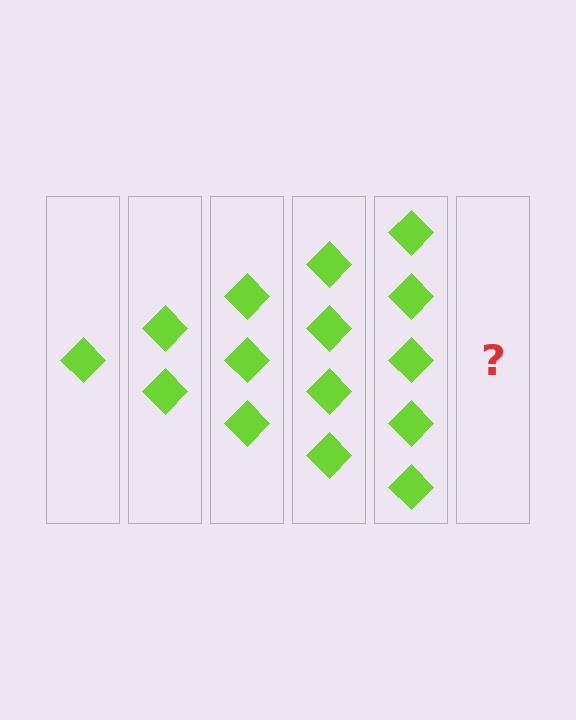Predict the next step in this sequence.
The next step is 6 diamonds.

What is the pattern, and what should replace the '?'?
The pattern is that each step adds one more diamond. The '?' should be 6 diamonds.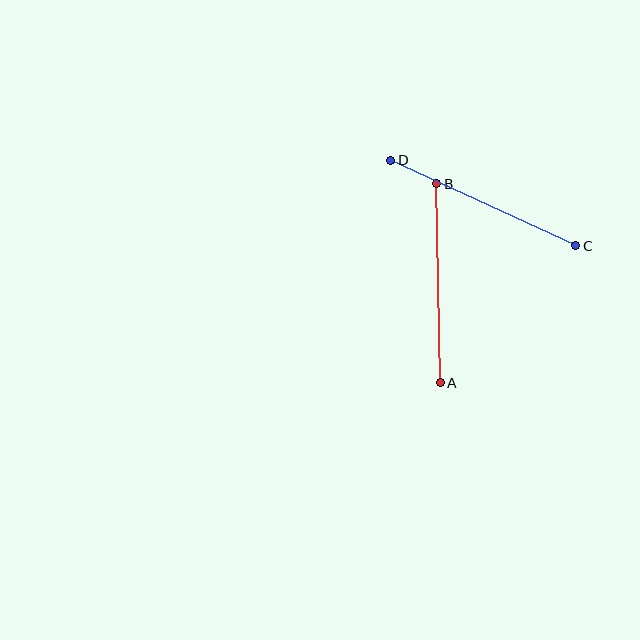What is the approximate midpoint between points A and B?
The midpoint is at approximately (438, 283) pixels.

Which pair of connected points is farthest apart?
Points C and D are farthest apart.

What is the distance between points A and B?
The distance is approximately 199 pixels.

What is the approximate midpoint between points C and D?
The midpoint is at approximately (483, 203) pixels.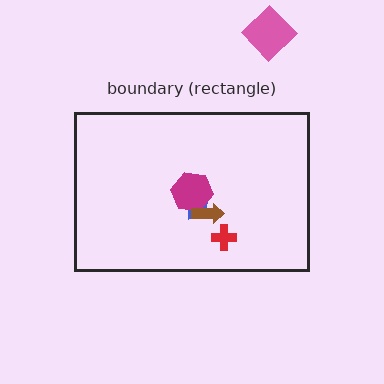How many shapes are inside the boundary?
4 inside, 1 outside.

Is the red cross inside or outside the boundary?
Inside.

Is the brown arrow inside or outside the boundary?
Inside.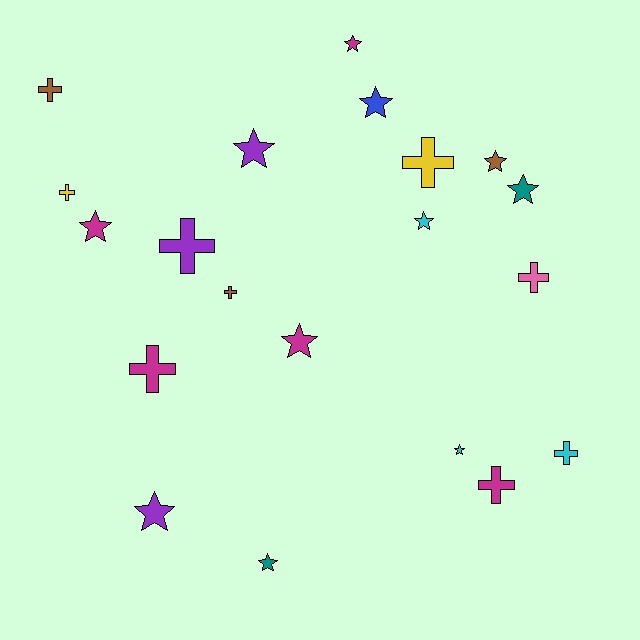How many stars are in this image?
There are 11 stars.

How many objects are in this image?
There are 20 objects.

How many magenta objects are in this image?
There are 5 magenta objects.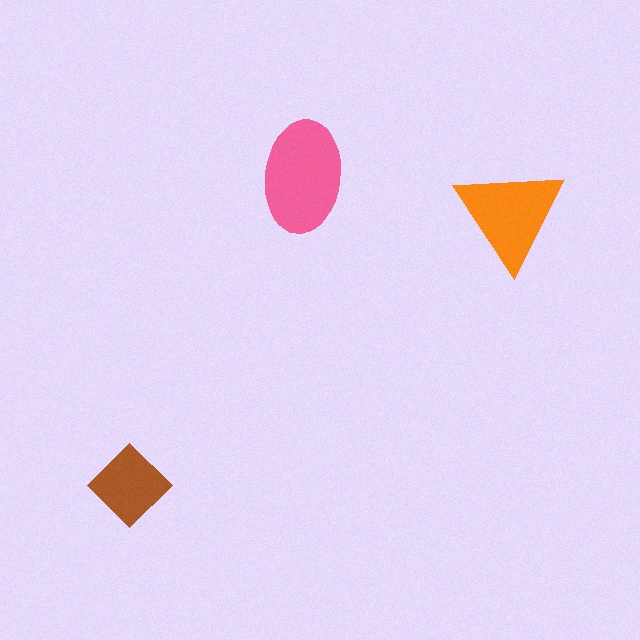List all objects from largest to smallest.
The pink ellipse, the orange triangle, the brown diamond.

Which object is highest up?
The pink ellipse is topmost.